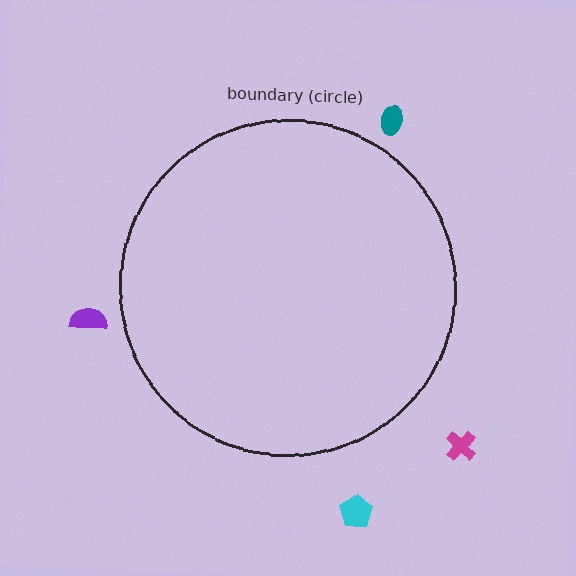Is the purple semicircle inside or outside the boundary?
Outside.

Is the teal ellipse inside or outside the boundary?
Outside.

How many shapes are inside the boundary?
0 inside, 4 outside.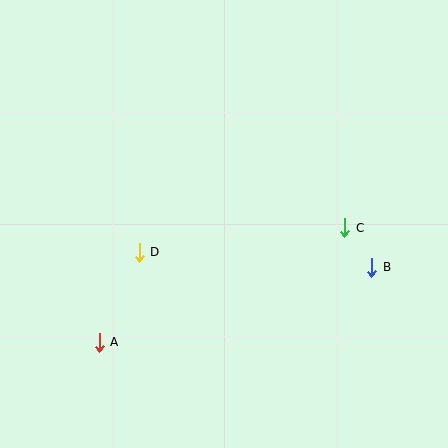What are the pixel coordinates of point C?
Point C is at (345, 228).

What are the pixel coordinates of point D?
Point D is at (139, 252).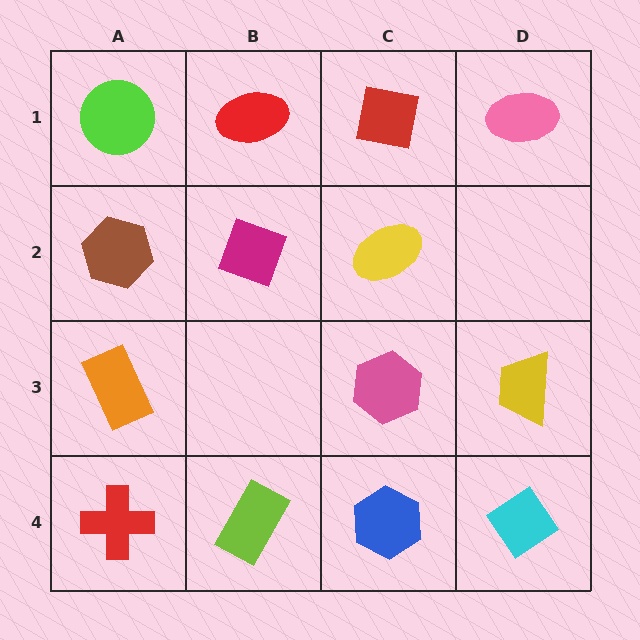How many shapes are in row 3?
3 shapes.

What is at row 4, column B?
A lime rectangle.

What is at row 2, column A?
A brown hexagon.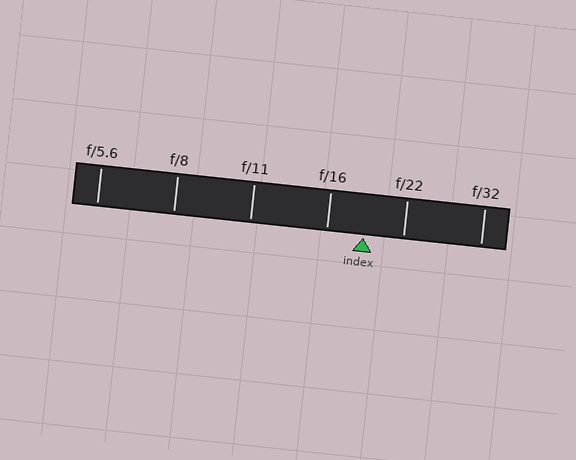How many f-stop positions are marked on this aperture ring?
There are 6 f-stop positions marked.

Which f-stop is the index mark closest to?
The index mark is closest to f/16.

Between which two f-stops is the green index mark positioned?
The index mark is between f/16 and f/22.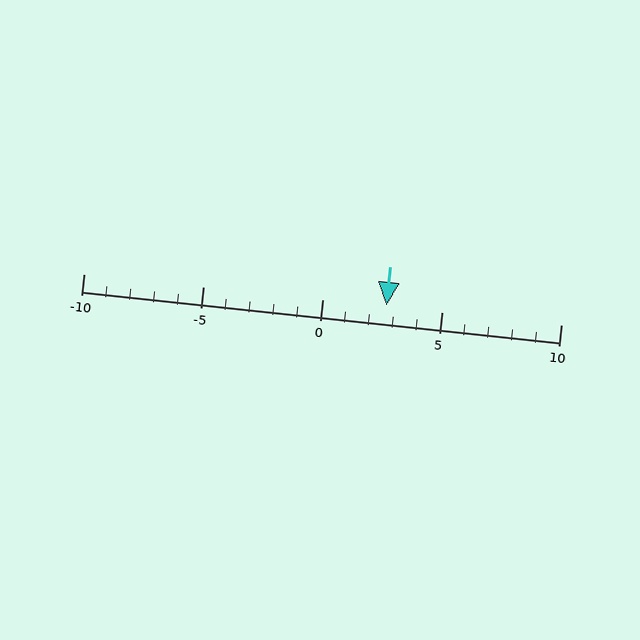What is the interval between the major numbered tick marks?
The major tick marks are spaced 5 units apart.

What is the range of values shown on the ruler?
The ruler shows values from -10 to 10.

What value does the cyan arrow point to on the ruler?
The cyan arrow points to approximately 3.